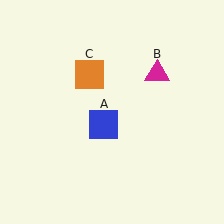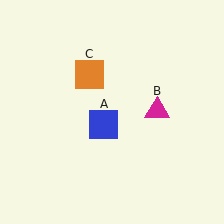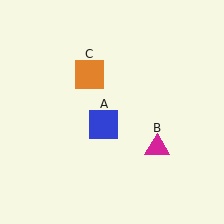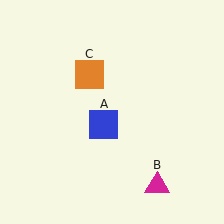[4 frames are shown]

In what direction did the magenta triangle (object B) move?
The magenta triangle (object B) moved down.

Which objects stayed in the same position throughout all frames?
Blue square (object A) and orange square (object C) remained stationary.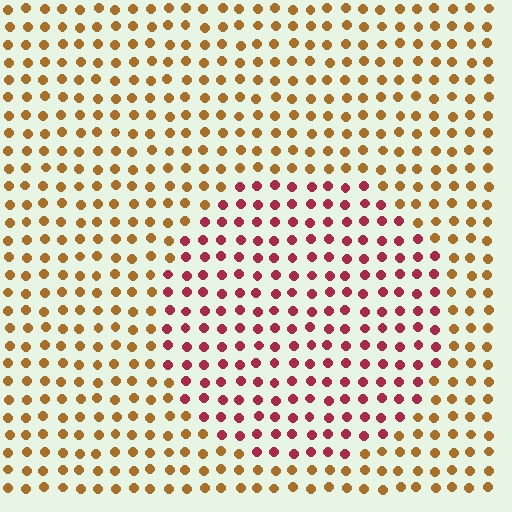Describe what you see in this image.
The image is filled with small brown elements in a uniform arrangement. A circle-shaped region is visible where the elements are tinted to a slightly different hue, forming a subtle color boundary.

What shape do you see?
I see a circle.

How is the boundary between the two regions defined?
The boundary is defined purely by a slight shift in hue (about 48 degrees). Spacing, size, and orientation are identical on both sides.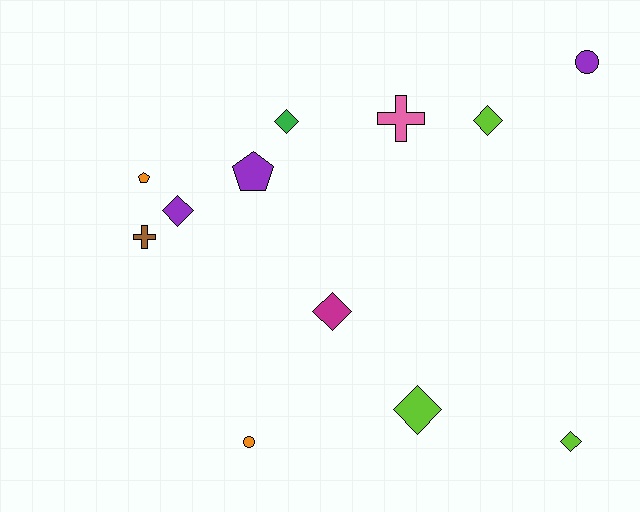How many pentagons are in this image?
There are 2 pentagons.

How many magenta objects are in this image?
There is 1 magenta object.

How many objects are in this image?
There are 12 objects.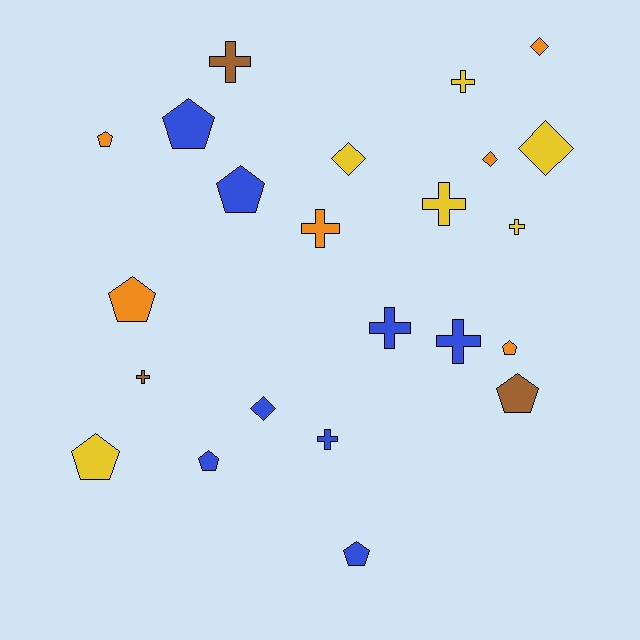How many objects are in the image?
There are 23 objects.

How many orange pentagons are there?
There are 3 orange pentagons.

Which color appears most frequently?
Blue, with 8 objects.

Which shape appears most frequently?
Pentagon, with 9 objects.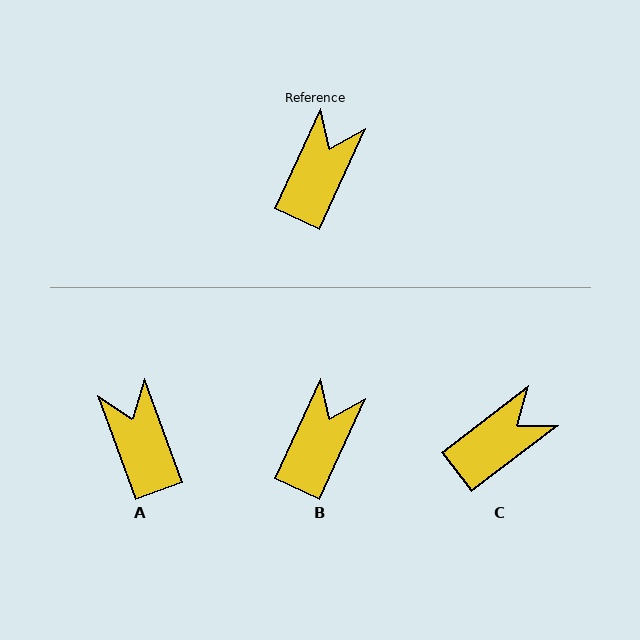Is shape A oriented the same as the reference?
No, it is off by about 44 degrees.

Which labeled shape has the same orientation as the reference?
B.